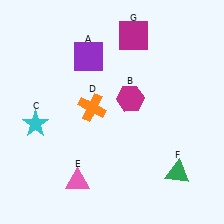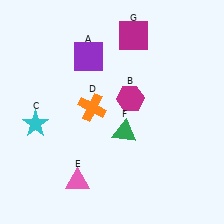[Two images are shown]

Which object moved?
The green triangle (F) moved left.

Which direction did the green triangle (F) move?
The green triangle (F) moved left.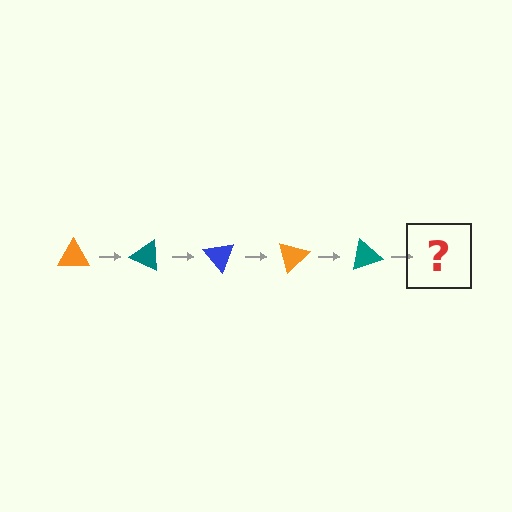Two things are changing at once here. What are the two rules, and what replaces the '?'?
The two rules are that it rotates 25 degrees each step and the color cycles through orange, teal, and blue. The '?' should be a blue triangle, rotated 125 degrees from the start.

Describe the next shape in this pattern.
It should be a blue triangle, rotated 125 degrees from the start.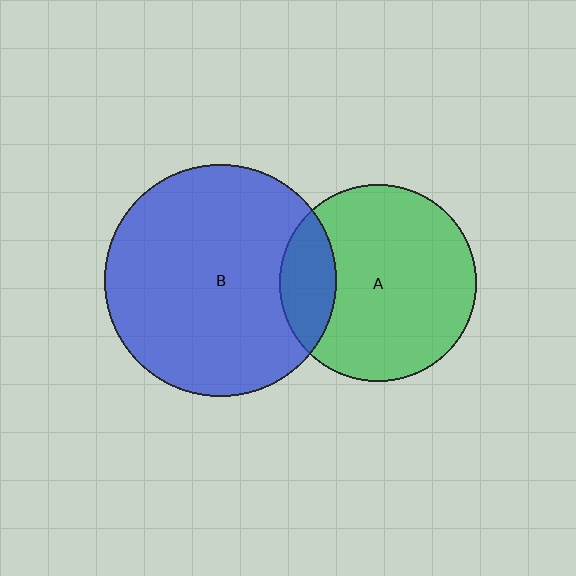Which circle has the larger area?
Circle B (blue).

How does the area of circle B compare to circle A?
Approximately 1.4 times.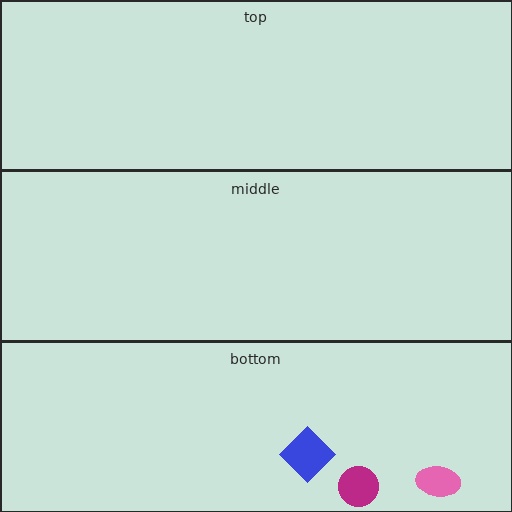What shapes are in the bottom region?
The magenta circle, the pink ellipse, the blue diamond.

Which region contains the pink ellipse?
The bottom region.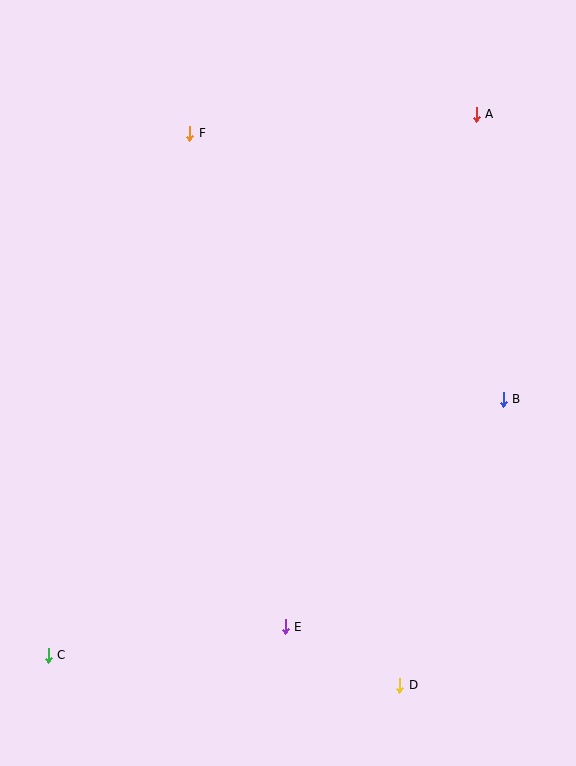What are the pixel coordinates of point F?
Point F is at (190, 133).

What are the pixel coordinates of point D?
Point D is at (400, 685).